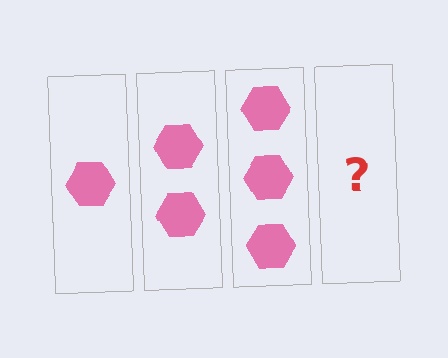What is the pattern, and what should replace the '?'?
The pattern is that each step adds one more hexagon. The '?' should be 4 hexagons.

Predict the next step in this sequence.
The next step is 4 hexagons.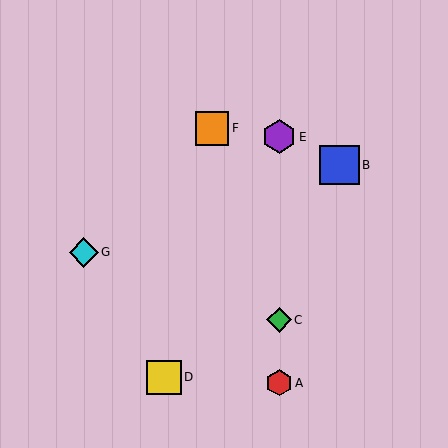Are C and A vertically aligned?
Yes, both are at x≈279.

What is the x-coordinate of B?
Object B is at x≈339.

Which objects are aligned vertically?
Objects A, C, E are aligned vertically.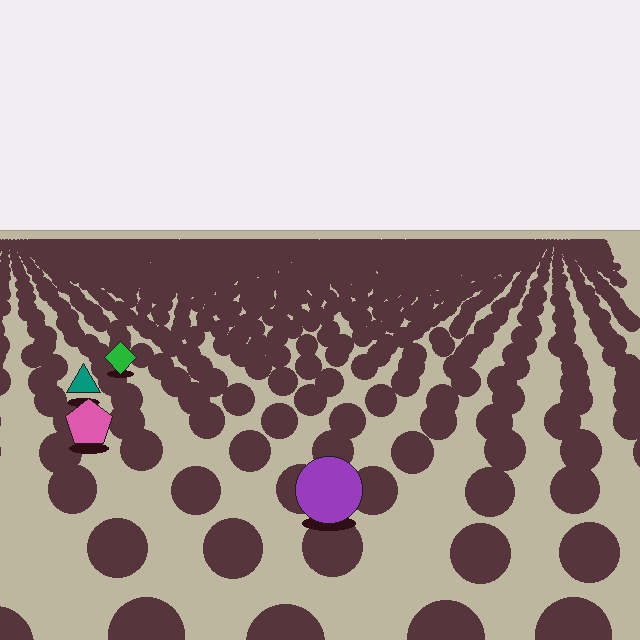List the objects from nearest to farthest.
From nearest to farthest: the purple circle, the pink pentagon, the teal triangle, the green diamond.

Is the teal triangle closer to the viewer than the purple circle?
No. The purple circle is closer — you can tell from the texture gradient: the ground texture is coarser near it.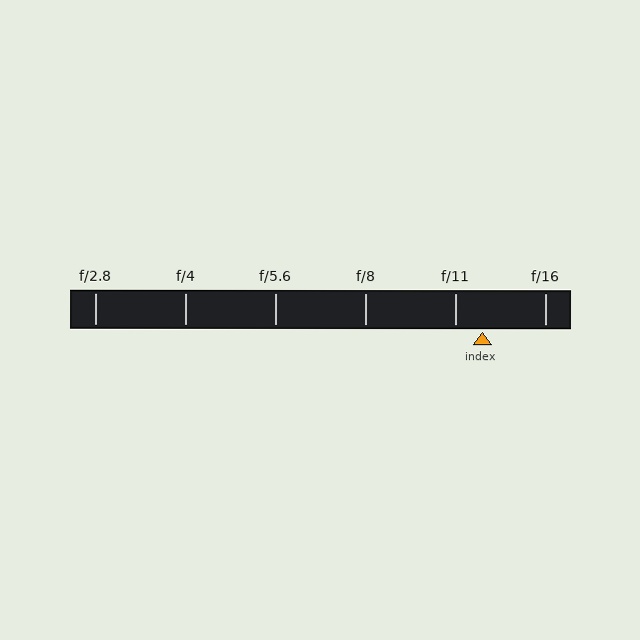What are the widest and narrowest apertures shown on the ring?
The widest aperture shown is f/2.8 and the narrowest is f/16.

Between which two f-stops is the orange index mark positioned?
The index mark is between f/11 and f/16.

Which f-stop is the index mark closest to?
The index mark is closest to f/11.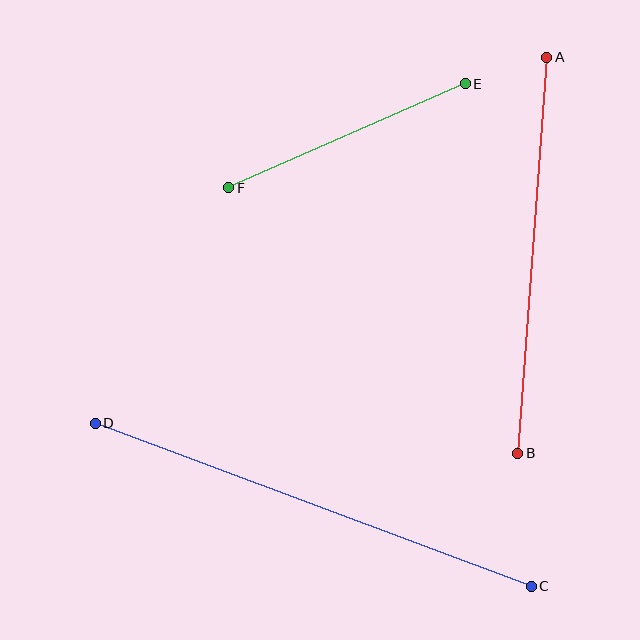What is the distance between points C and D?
The distance is approximately 466 pixels.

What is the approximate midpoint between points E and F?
The midpoint is at approximately (347, 136) pixels.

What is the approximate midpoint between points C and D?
The midpoint is at approximately (313, 505) pixels.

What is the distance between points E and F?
The distance is approximately 259 pixels.